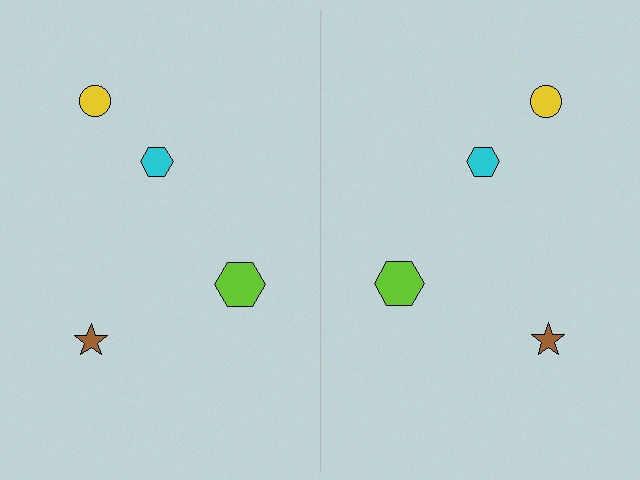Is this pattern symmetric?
Yes, this pattern has bilateral (reflection) symmetry.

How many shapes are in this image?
There are 8 shapes in this image.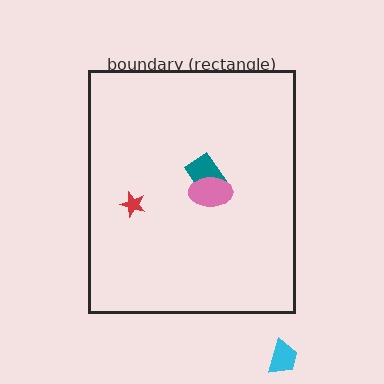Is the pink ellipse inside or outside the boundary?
Inside.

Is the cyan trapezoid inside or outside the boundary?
Outside.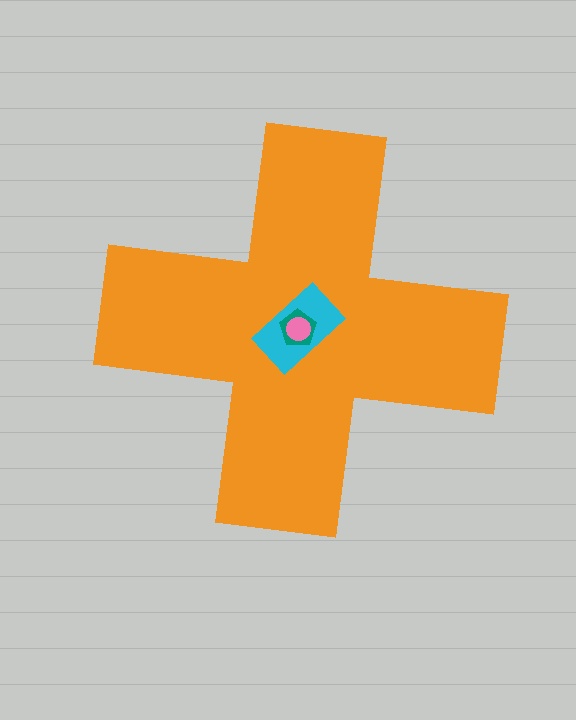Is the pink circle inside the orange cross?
Yes.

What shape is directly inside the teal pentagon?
The pink circle.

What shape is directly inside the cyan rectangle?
The teal pentagon.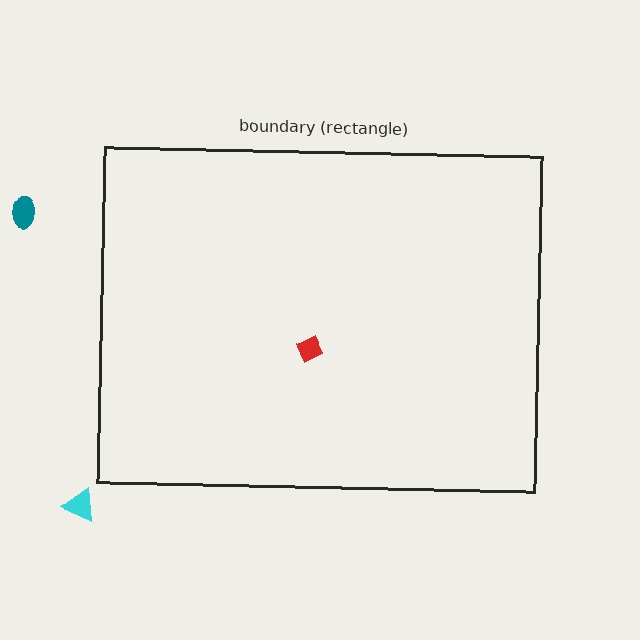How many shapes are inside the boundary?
1 inside, 2 outside.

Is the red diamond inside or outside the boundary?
Inside.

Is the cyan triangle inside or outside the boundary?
Outside.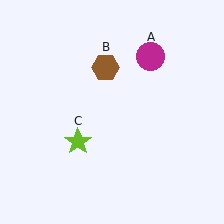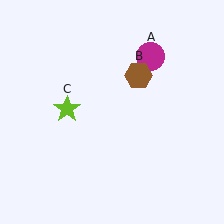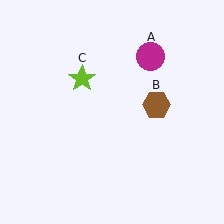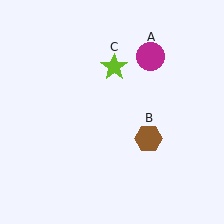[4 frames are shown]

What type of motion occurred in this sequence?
The brown hexagon (object B), lime star (object C) rotated clockwise around the center of the scene.